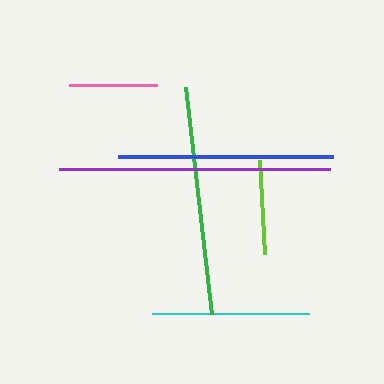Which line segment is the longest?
The purple line is the longest at approximately 271 pixels.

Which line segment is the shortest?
The pink line is the shortest at approximately 88 pixels.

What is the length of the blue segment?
The blue segment is approximately 215 pixels long.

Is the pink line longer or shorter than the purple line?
The purple line is longer than the pink line.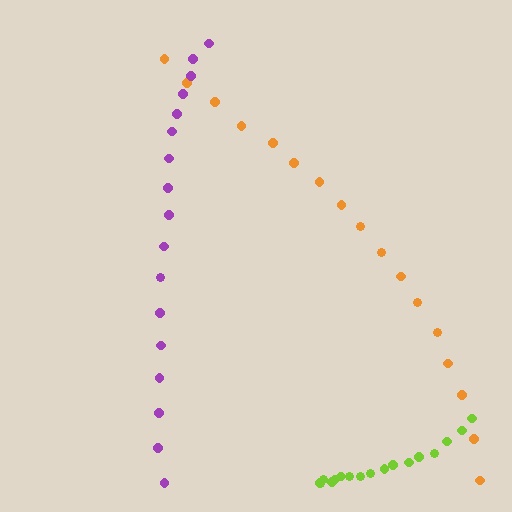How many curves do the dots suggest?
There are 3 distinct paths.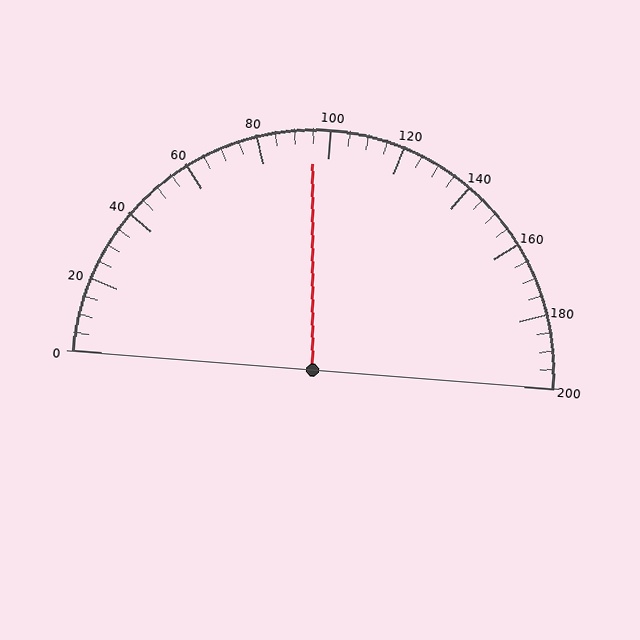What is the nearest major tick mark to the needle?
The nearest major tick mark is 100.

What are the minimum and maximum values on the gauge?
The gauge ranges from 0 to 200.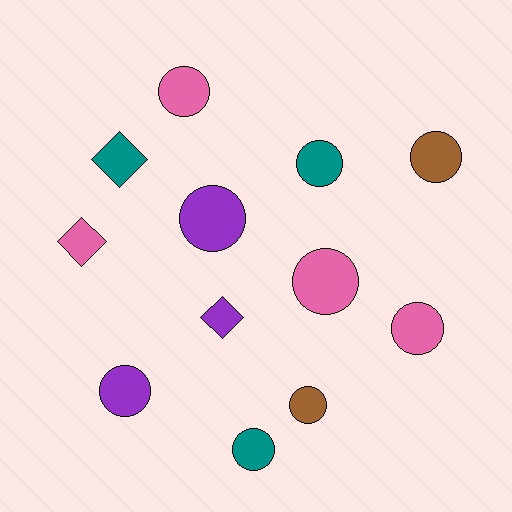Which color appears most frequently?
Pink, with 4 objects.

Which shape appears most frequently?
Circle, with 9 objects.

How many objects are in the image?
There are 12 objects.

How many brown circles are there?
There are 2 brown circles.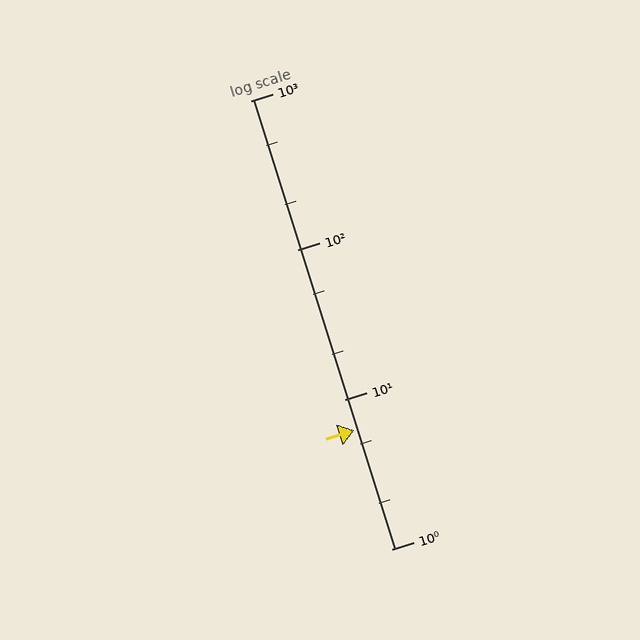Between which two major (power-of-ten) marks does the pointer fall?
The pointer is between 1 and 10.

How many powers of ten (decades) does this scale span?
The scale spans 3 decades, from 1 to 1000.